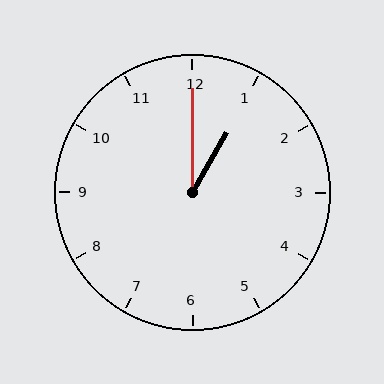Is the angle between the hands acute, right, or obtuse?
It is acute.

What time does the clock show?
1:00.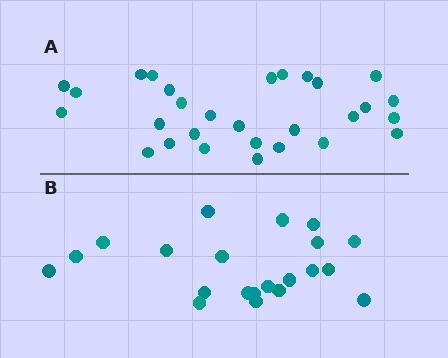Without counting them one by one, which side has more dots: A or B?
Region A (the top region) has more dots.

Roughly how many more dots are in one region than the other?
Region A has roughly 8 or so more dots than region B.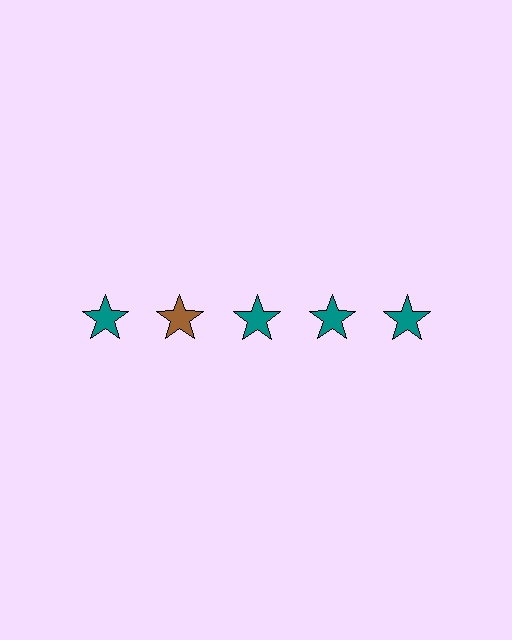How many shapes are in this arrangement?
There are 5 shapes arranged in a grid pattern.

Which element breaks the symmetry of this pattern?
The brown star in the top row, second from left column breaks the symmetry. All other shapes are teal stars.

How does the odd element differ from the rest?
It has a different color: brown instead of teal.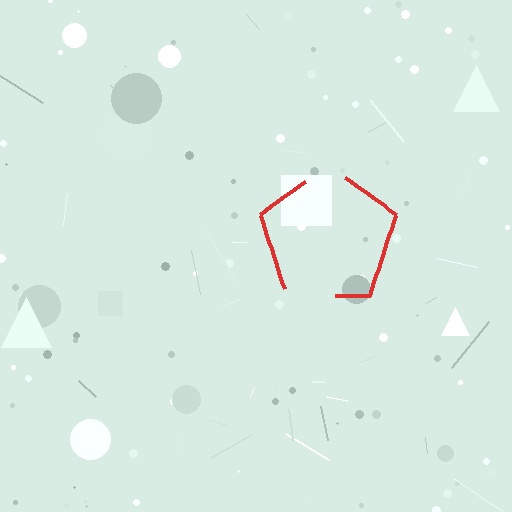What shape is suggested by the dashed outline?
The dashed outline suggests a pentagon.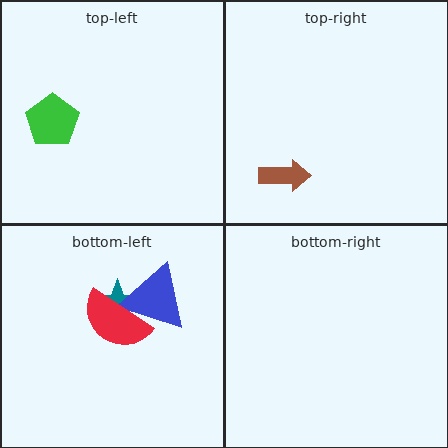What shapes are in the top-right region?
The brown arrow.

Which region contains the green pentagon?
The top-left region.